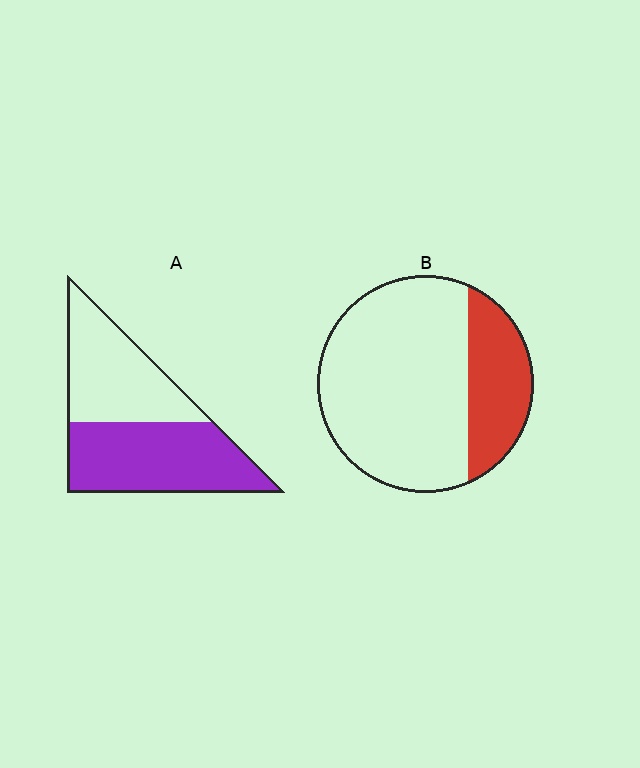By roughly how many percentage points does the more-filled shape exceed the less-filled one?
By roughly 30 percentage points (A over B).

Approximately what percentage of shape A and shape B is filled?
A is approximately 55% and B is approximately 25%.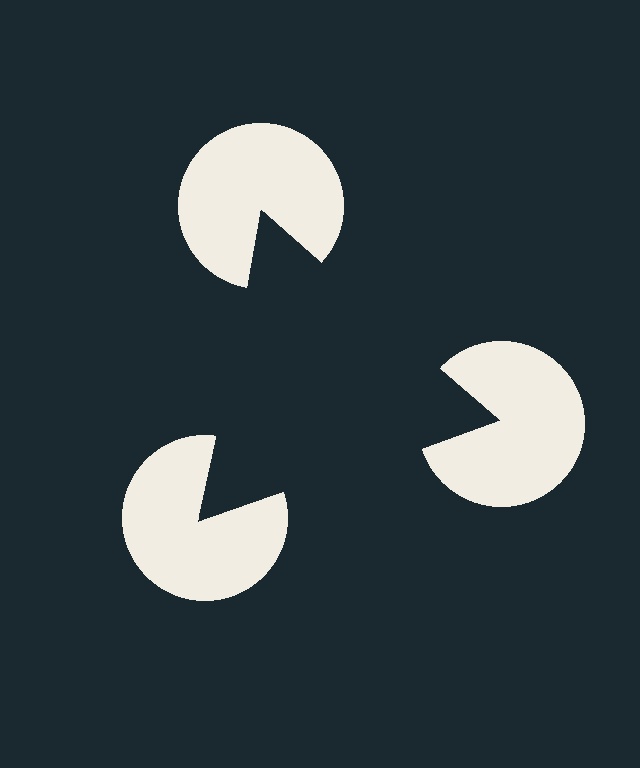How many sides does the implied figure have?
3 sides.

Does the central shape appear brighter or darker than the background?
It typically appears slightly darker than the background, even though no actual brightness change is drawn.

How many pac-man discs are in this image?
There are 3 — one at each vertex of the illusory triangle.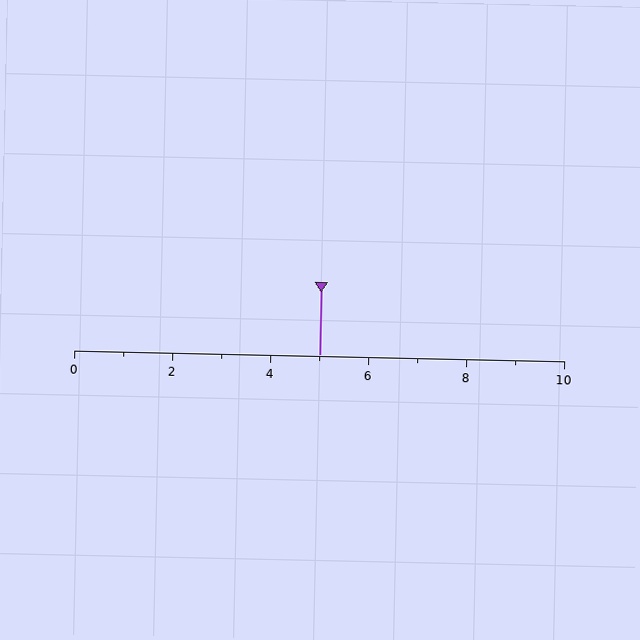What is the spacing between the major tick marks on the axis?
The major ticks are spaced 2 apart.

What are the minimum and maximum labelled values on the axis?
The axis runs from 0 to 10.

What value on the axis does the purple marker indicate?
The marker indicates approximately 5.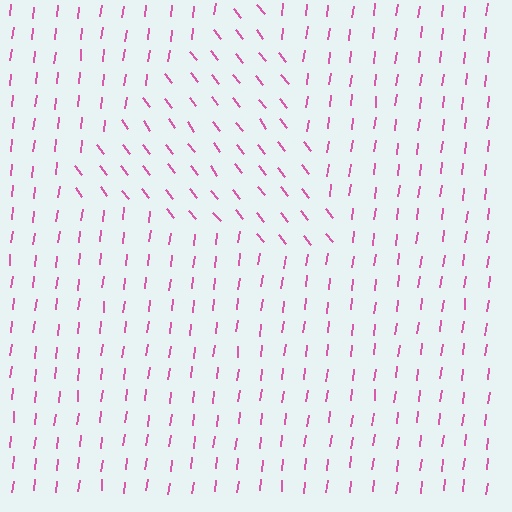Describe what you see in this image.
The image is filled with small pink line segments. A triangle region in the image has lines oriented differently from the surrounding lines, creating a visible texture boundary.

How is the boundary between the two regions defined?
The boundary is defined purely by a change in line orientation (approximately 45 degrees difference). All lines are the same color and thickness.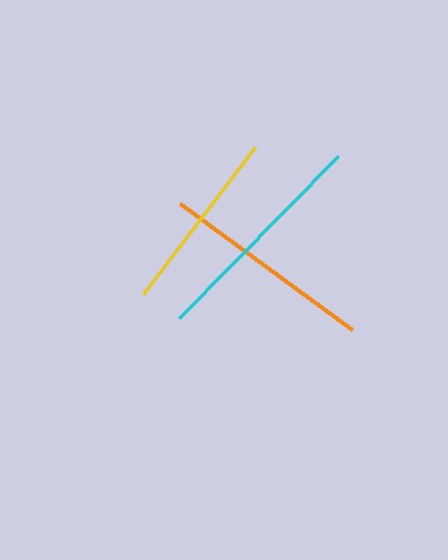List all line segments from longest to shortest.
From longest to shortest: cyan, orange, yellow.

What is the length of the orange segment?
The orange segment is approximately 214 pixels long.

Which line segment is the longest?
The cyan line is the longest at approximately 227 pixels.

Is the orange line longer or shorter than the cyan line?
The cyan line is longer than the orange line.